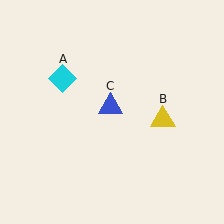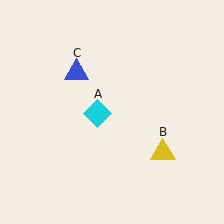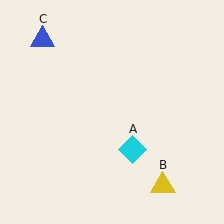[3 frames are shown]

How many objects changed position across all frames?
3 objects changed position: cyan diamond (object A), yellow triangle (object B), blue triangle (object C).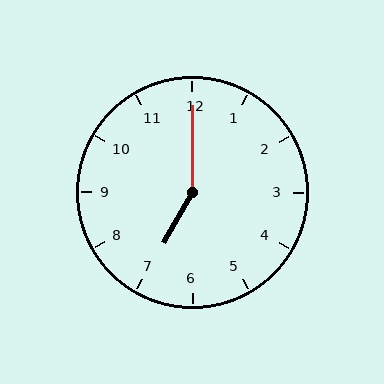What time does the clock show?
7:00.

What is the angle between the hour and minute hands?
Approximately 150 degrees.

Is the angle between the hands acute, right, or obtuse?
It is obtuse.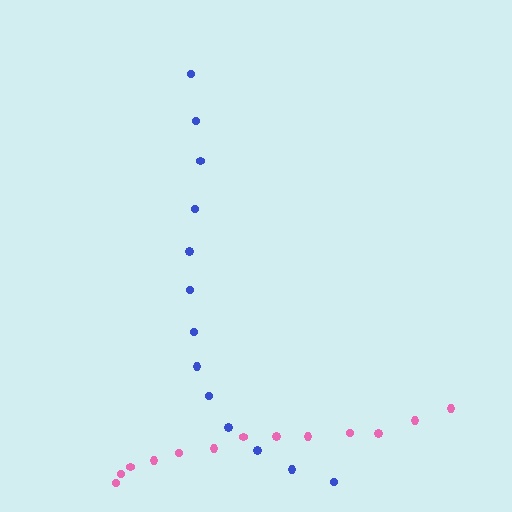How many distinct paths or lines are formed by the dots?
There are 2 distinct paths.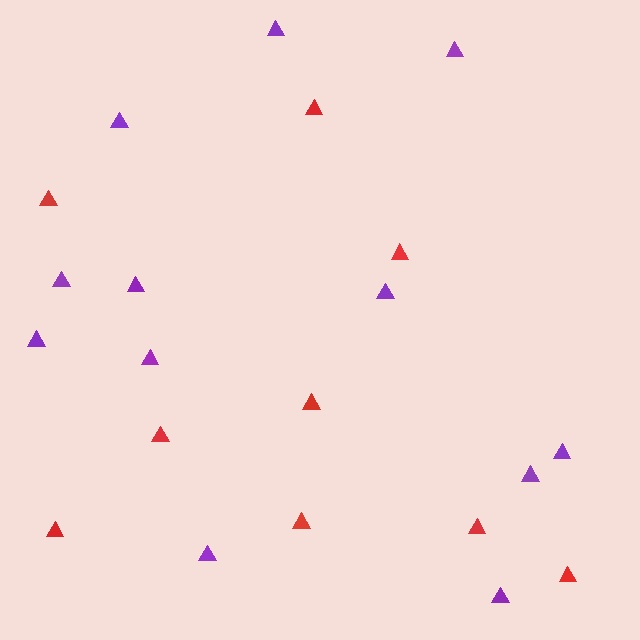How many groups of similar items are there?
There are 2 groups: one group of red triangles (9) and one group of purple triangles (12).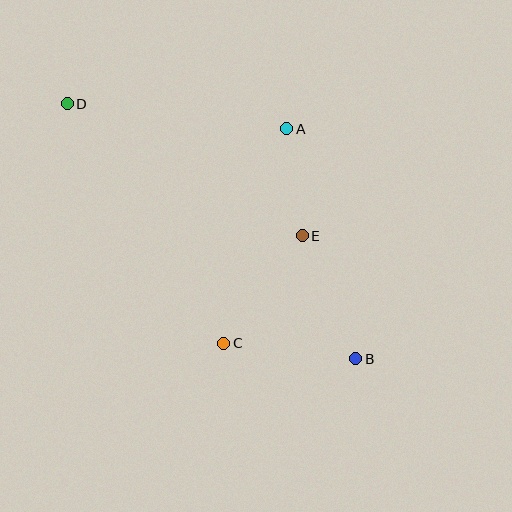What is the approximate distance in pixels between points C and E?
The distance between C and E is approximately 133 pixels.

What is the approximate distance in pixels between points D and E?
The distance between D and E is approximately 269 pixels.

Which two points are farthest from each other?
Points B and D are farthest from each other.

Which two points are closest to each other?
Points A and E are closest to each other.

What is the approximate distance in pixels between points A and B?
The distance between A and B is approximately 240 pixels.